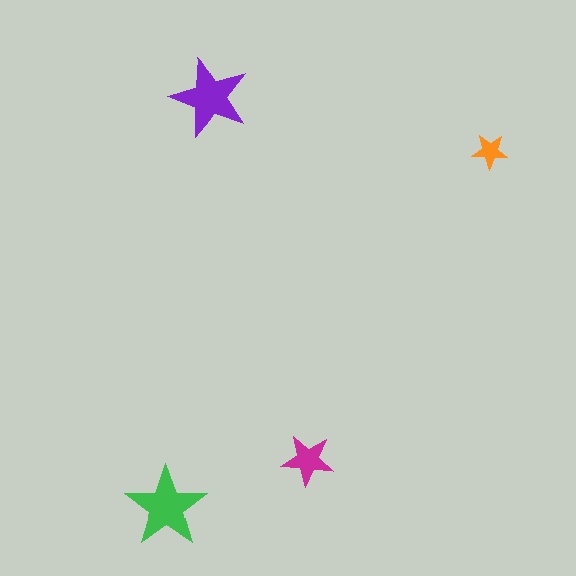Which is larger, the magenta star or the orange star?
The magenta one.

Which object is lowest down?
The green star is bottommost.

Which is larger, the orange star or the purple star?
The purple one.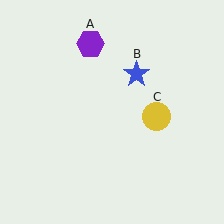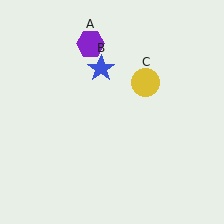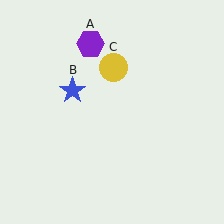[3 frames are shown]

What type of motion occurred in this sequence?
The blue star (object B), yellow circle (object C) rotated counterclockwise around the center of the scene.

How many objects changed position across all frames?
2 objects changed position: blue star (object B), yellow circle (object C).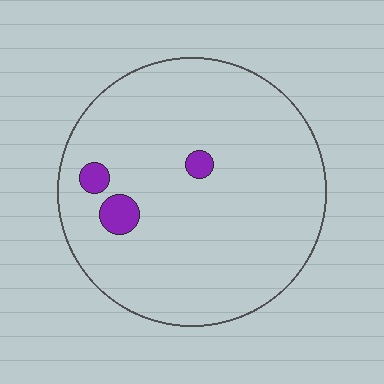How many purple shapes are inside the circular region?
3.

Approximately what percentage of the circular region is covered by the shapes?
Approximately 5%.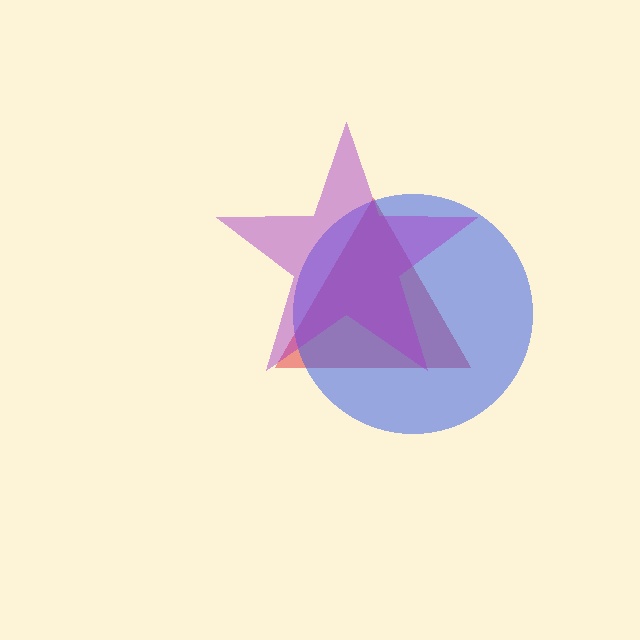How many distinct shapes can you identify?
There are 3 distinct shapes: a red triangle, a blue circle, a purple star.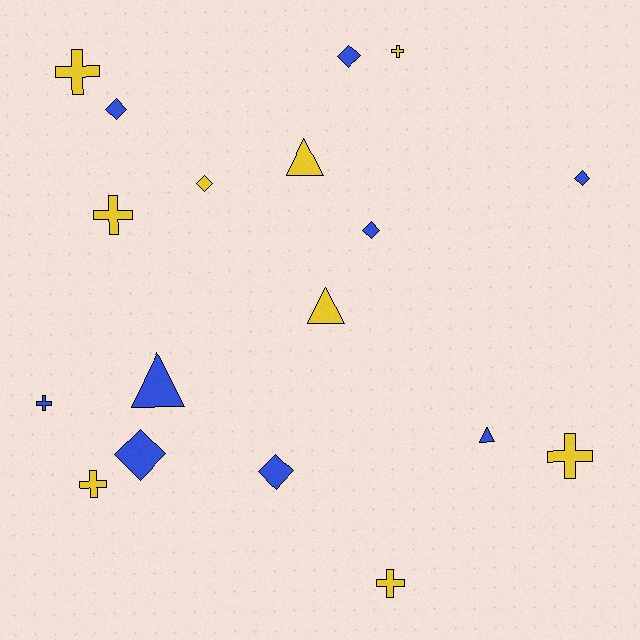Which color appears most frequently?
Yellow, with 9 objects.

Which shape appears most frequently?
Diamond, with 7 objects.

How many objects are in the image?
There are 18 objects.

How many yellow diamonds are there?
There is 1 yellow diamond.